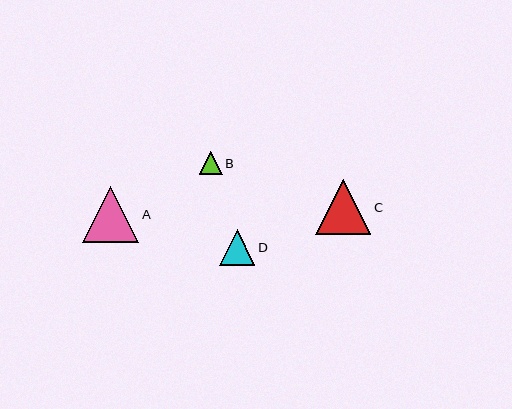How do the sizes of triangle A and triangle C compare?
Triangle A and triangle C are approximately the same size.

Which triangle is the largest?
Triangle A is the largest with a size of approximately 56 pixels.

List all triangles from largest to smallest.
From largest to smallest: A, C, D, B.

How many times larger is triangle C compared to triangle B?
Triangle C is approximately 2.4 times the size of triangle B.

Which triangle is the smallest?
Triangle B is the smallest with a size of approximately 23 pixels.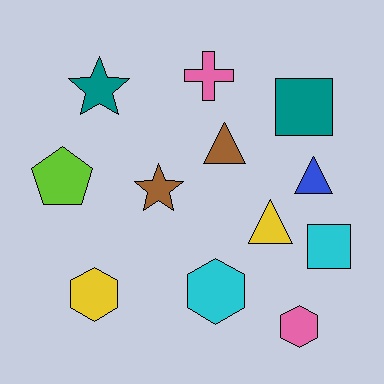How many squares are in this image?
There are 2 squares.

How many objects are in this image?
There are 12 objects.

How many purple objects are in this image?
There are no purple objects.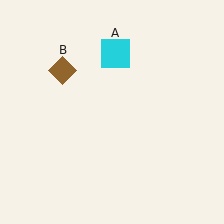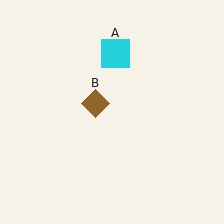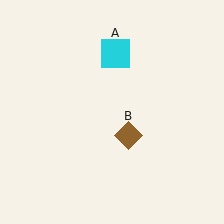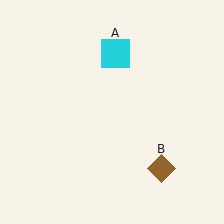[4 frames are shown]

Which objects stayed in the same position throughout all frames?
Cyan square (object A) remained stationary.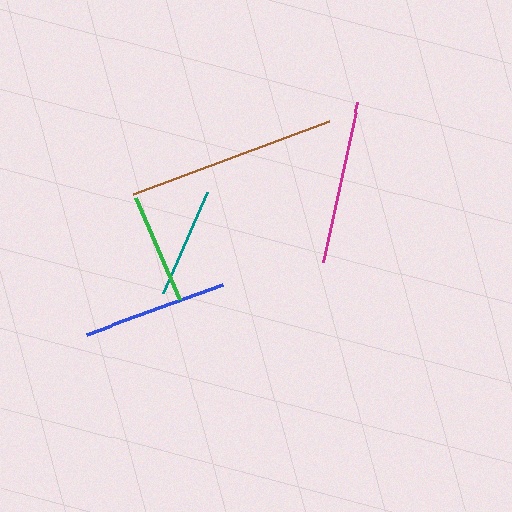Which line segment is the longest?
The brown line is the longest at approximately 209 pixels.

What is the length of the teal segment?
The teal segment is approximately 110 pixels long.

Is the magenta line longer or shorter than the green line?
The magenta line is longer than the green line.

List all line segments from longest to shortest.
From longest to shortest: brown, magenta, blue, green, teal.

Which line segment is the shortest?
The teal line is the shortest at approximately 110 pixels.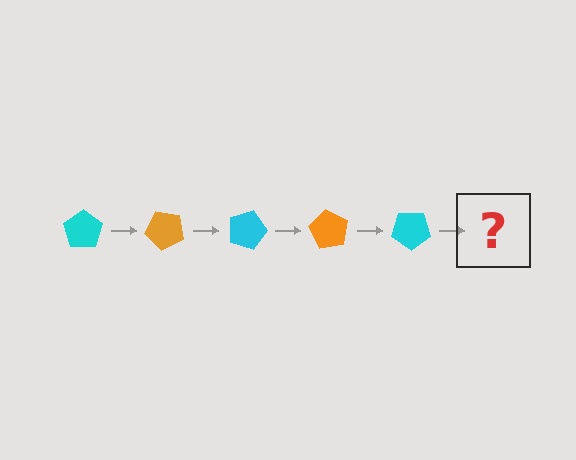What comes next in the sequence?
The next element should be an orange pentagon, rotated 225 degrees from the start.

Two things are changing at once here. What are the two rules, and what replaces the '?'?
The two rules are that it rotates 45 degrees each step and the color cycles through cyan and orange. The '?' should be an orange pentagon, rotated 225 degrees from the start.